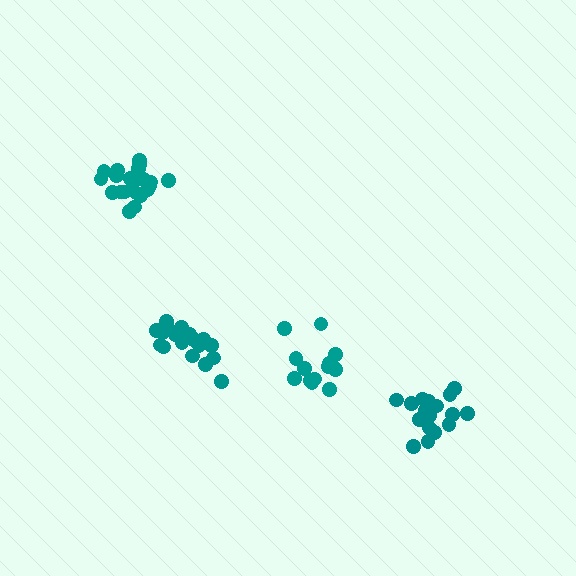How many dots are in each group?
Group 1: 19 dots, Group 2: 21 dots, Group 3: 15 dots, Group 4: 17 dots (72 total).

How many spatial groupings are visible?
There are 4 spatial groupings.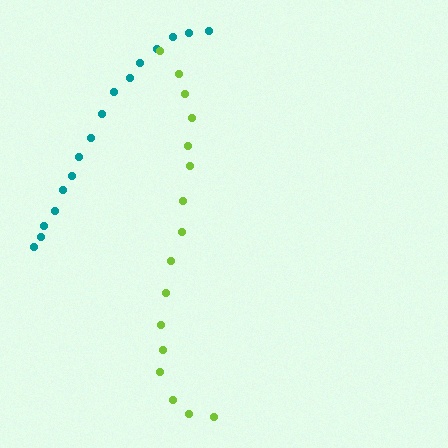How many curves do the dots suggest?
There are 2 distinct paths.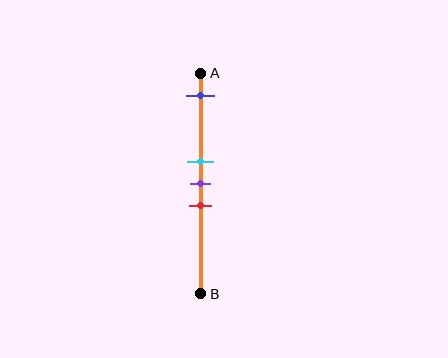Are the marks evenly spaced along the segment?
No, the marks are not evenly spaced.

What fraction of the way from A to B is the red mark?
The red mark is approximately 60% (0.6) of the way from A to B.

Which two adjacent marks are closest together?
The cyan and purple marks are the closest adjacent pair.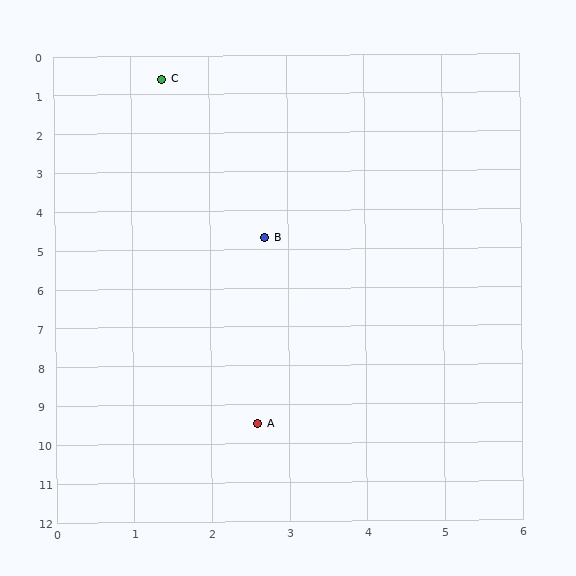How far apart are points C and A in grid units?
Points C and A are about 9.0 grid units apart.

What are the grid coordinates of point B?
Point B is at approximately (2.7, 4.7).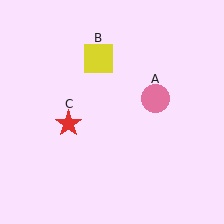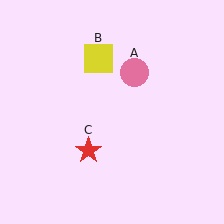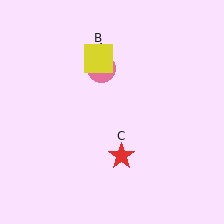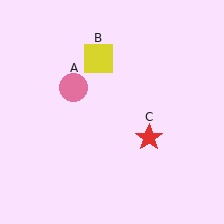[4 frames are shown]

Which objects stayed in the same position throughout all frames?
Yellow square (object B) remained stationary.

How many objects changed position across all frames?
2 objects changed position: pink circle (object A), red star (object C).